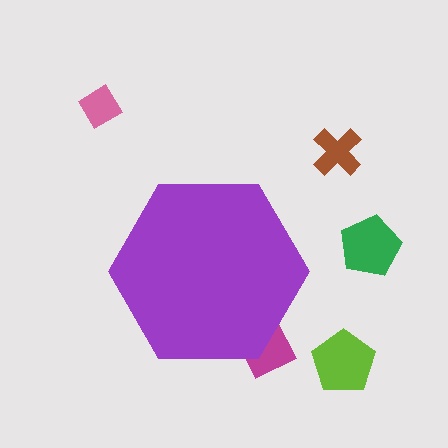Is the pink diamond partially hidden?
No, the pink diamond is fully visible.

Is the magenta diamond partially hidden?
Yes, the magenta diamond is partially hidden behind the purple hexagon.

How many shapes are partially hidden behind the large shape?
1 shape is partially hidden.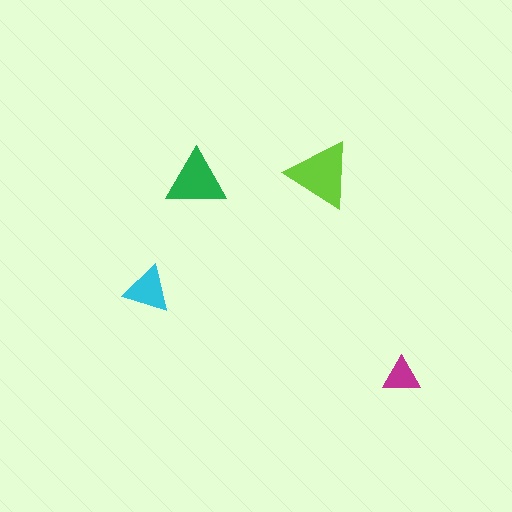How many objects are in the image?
There are 4 objects in the image.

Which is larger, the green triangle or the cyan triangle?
The green one.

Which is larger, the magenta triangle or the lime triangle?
The lime one.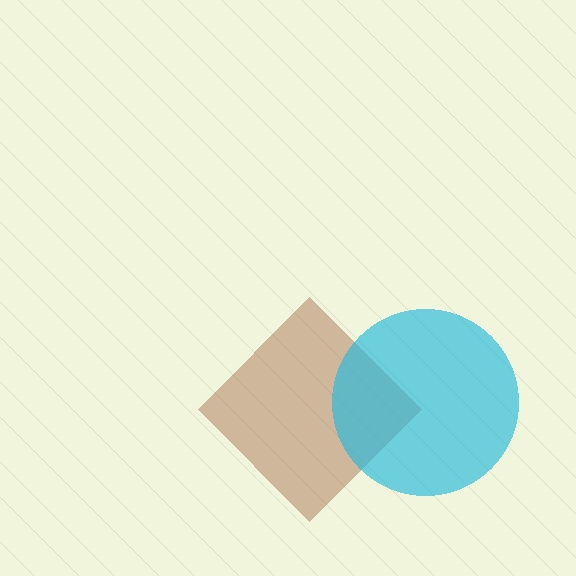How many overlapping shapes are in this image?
There are 2 overlapping shapes in the image.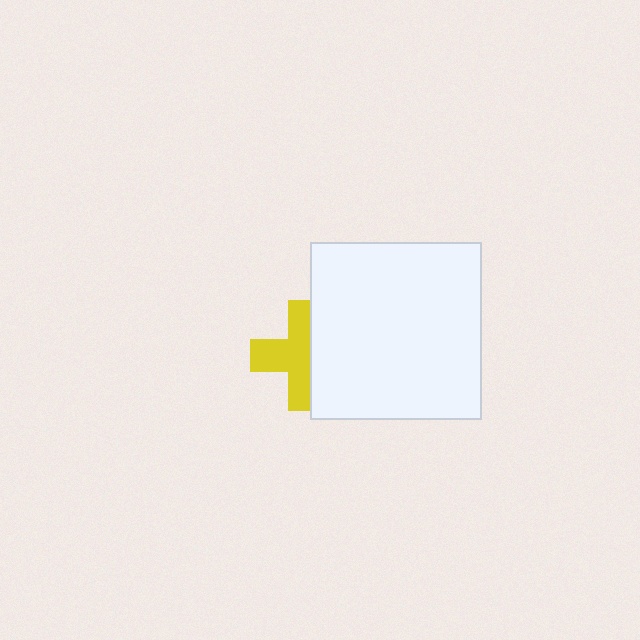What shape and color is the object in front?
The object in front is a white rectangle.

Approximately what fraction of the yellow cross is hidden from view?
Roughly 41% of the yellow cross is hidden behind the white rectangle.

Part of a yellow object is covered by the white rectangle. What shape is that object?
It is a cross.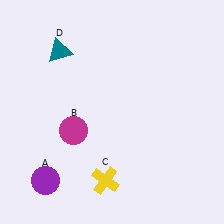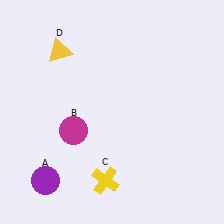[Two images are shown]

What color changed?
The triangle (D) changed from teal in Image 1 to yellow in Image 2.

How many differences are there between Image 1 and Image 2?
There is 1 difference between the two images.